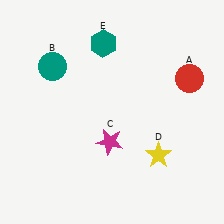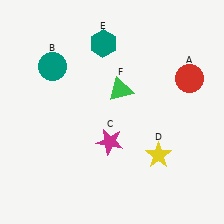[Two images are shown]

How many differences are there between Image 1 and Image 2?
There is 1 difference between the two images.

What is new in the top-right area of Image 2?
A green triangle (F) was added in the top-right area of Image 2.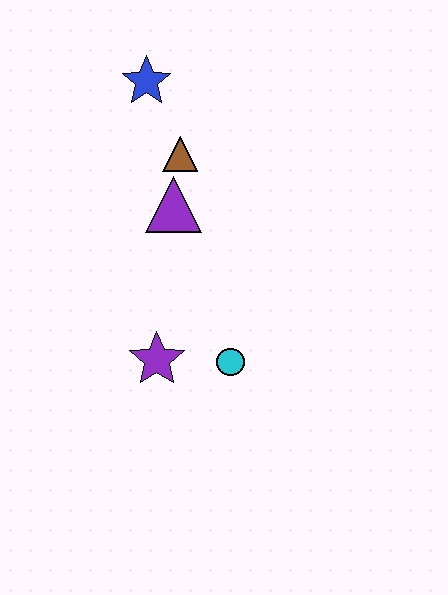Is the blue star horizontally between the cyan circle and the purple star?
No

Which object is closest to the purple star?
The cyan circle is closest to the purple star.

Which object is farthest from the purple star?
The blue star is farthest from the purple star.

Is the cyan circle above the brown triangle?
No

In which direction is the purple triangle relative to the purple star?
The purple triangle is above the purple star.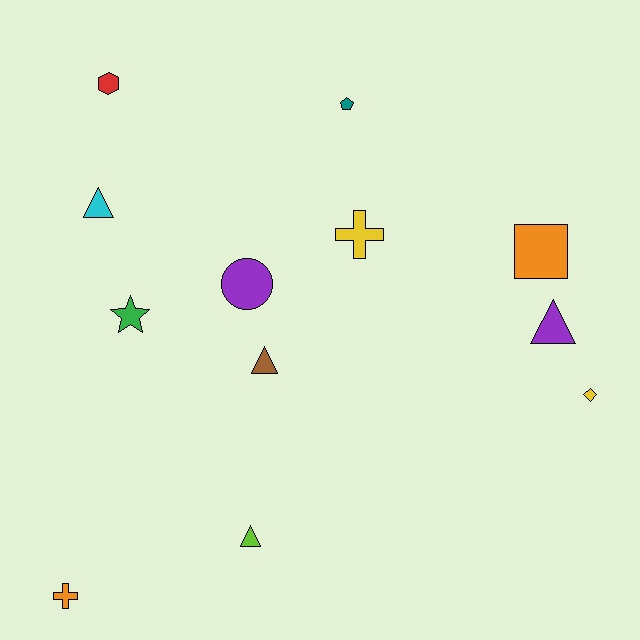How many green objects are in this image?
There is 1 green object.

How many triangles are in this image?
There are 4 triangles.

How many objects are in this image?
There are 12 objects.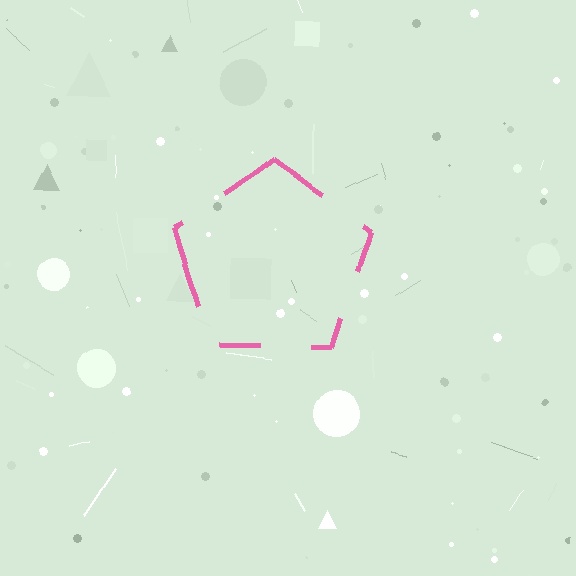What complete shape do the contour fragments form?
The contour fragments form a pentagon.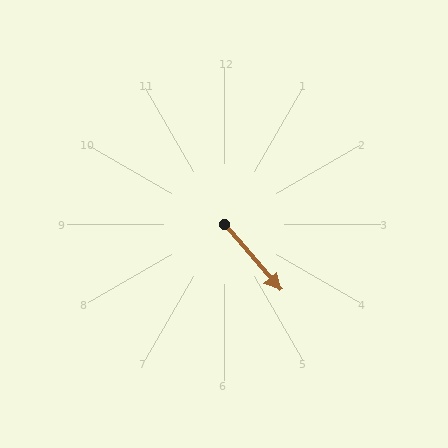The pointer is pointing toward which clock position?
Roughly 5 o'clock.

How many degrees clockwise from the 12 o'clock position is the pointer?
Approximately 139 degrees.